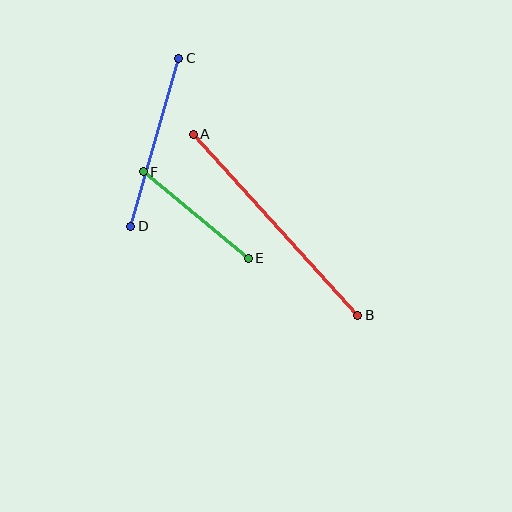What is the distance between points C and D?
The distance is approximately 175 pixels.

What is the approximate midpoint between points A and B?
The midpoint is at approximately (276, 225) pixels.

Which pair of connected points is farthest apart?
Points A and B are farthest apart.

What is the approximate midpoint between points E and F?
The midpoint is at approximately (196, 215) pixels.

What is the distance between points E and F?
The distance is approximately 136 pixels.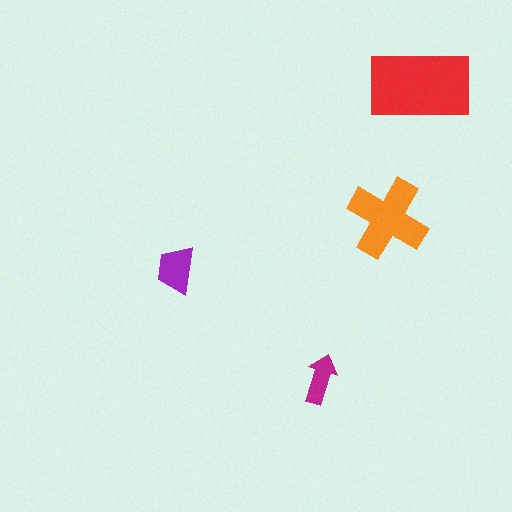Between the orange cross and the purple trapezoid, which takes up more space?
The orange cross.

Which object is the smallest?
The magenta arrow.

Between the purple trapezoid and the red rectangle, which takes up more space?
The red rectangle.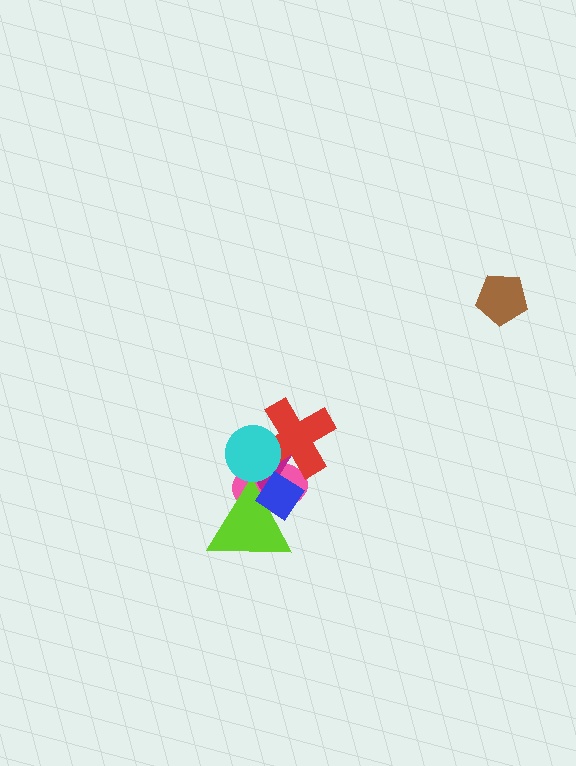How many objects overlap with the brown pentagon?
0 objects overlap with the brown pentagon.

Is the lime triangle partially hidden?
Yes, it is partially covered by another shape.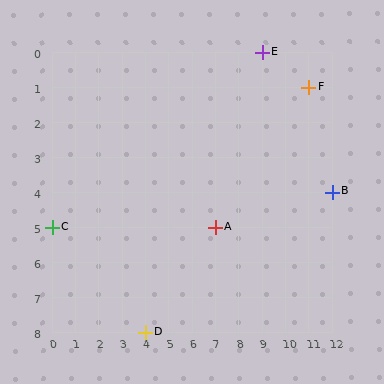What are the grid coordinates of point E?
Point E is at grid coordinates (9, 0).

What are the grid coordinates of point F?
Point F is at grid coordinates (11, 1).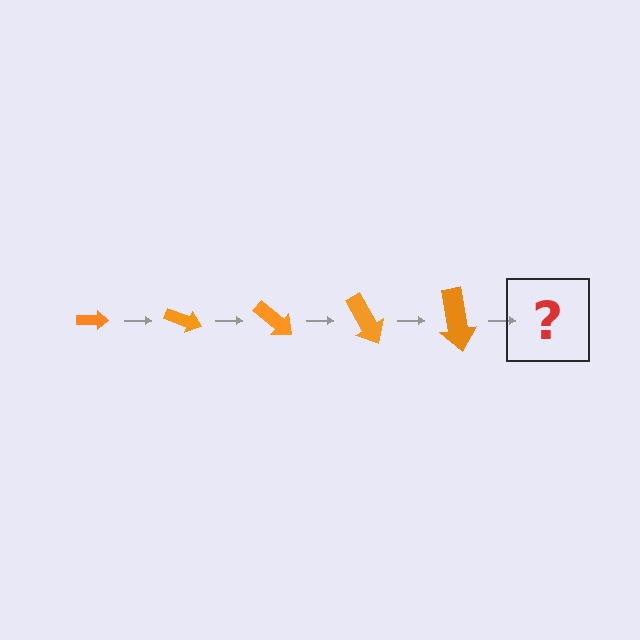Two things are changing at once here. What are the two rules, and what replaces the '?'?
The two rules are that the arrow grows larger each step and it rotates 20 degrees each step. The '?' should be an arrow, larger than the previous one and rotated 100 degrees from the start.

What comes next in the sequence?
The next element should be an arrow, larger than the previous one and rotated 100 degrees from the start.